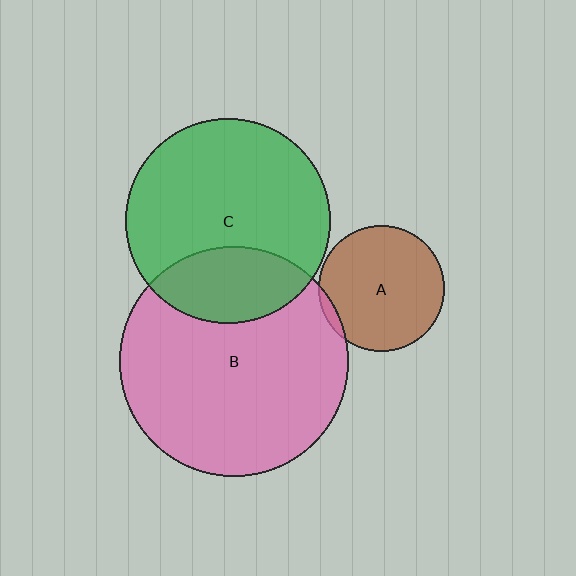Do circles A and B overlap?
Yes.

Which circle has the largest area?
Circle B (pink).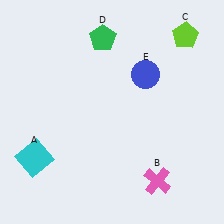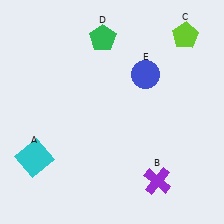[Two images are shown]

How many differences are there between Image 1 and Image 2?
There is 1 difference between the two images.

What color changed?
The cross (B) changed from pink in Image 1 to purple in Image 2.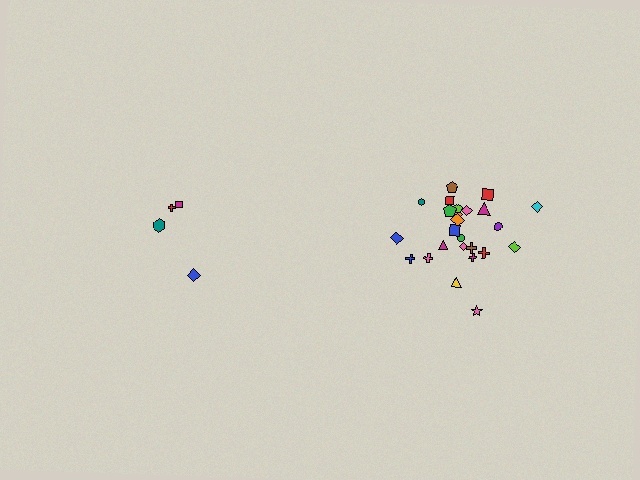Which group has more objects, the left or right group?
The right group.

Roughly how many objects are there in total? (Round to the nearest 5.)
Roughly 30 objects in total.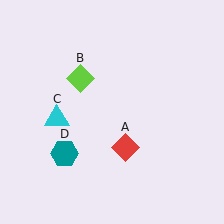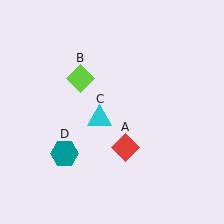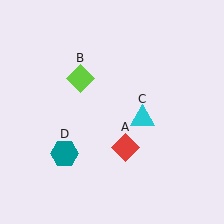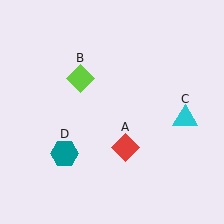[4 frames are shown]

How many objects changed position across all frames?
1 object changed position: cyan triangle (object C).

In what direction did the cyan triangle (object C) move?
The cyan triangle (object C) moved right.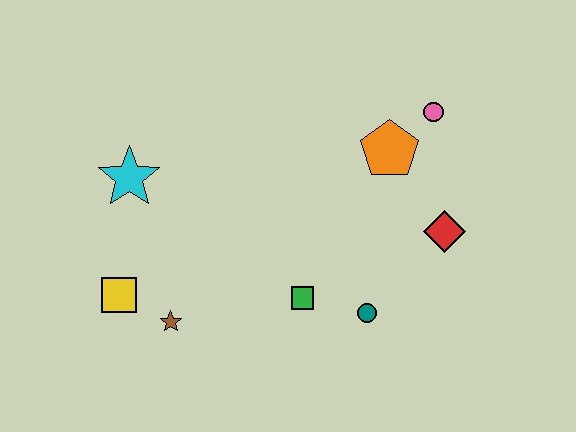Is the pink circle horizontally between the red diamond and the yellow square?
Yes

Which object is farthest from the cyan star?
The red diamond is farthest from the cyan star.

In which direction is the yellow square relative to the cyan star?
The yellow square is below the cyan star.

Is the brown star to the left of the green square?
Yes